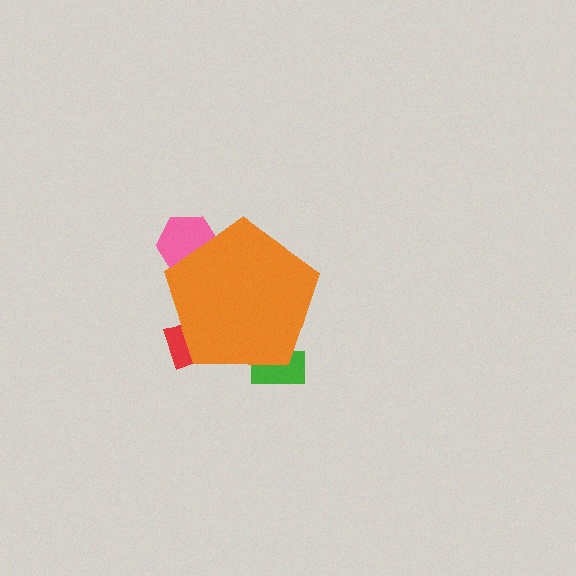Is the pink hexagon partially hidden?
Yes, the pink hexagon is partially hidden behind the orange pentagon.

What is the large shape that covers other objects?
An orange pentagon.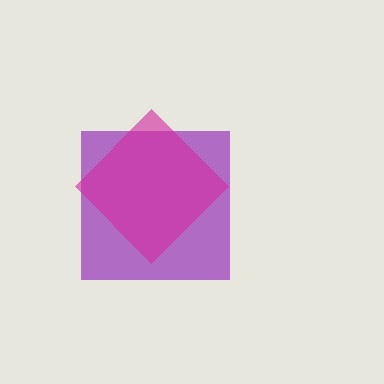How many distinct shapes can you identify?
There are 2 distinct shapes: a purple square, a magenta diamond.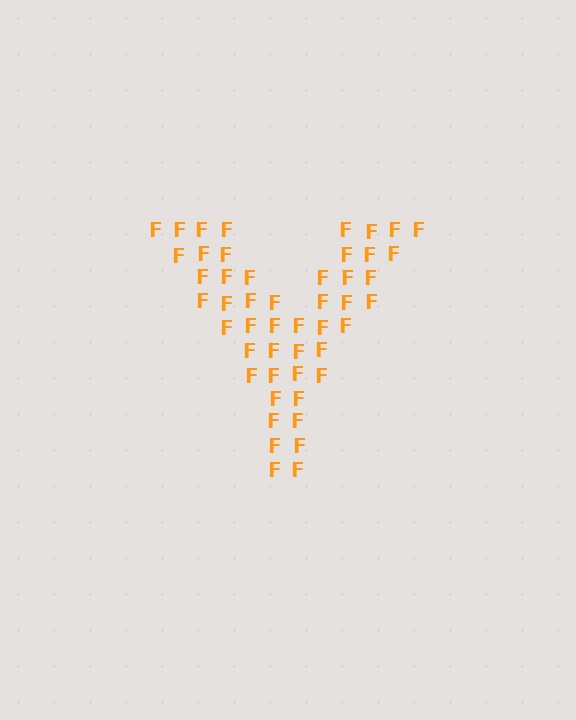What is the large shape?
The large shape is the letter Y.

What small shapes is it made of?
It is made of small letter F's.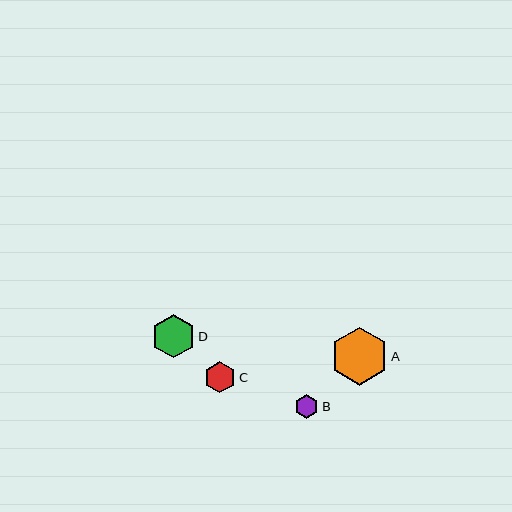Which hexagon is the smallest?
Hexagon B is the smallest with a size of approximately 24 pixels.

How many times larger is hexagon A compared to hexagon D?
Hexagon A is approximately 1.3 times the size of hexagon D.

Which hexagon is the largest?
Hexagon A is the largest with a size of approximately 57 pixels.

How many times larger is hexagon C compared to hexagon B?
Hexagon C is approximately 1.3 times the size of hexagon B.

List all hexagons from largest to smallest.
From largest to smallest: A, D, C, B.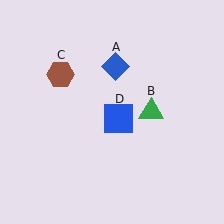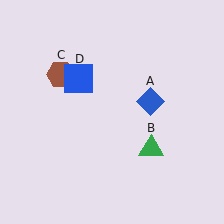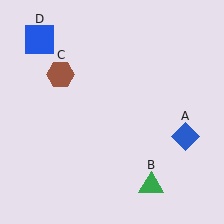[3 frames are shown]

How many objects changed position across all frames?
3 objects changed position: blue diamond (object A), green triangle (object B), blue square (object D).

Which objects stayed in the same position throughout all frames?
Brown hexagon (object C) remained stationary.